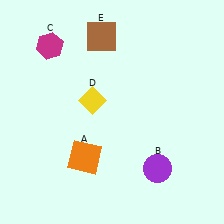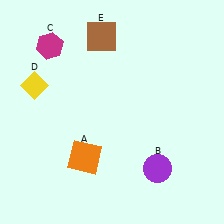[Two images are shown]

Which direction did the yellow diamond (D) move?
The yellow diamond (D) moved left.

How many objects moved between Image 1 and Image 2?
1 object moved between the two images.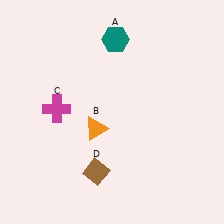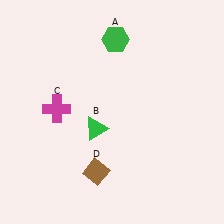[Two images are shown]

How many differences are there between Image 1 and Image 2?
There are 2 differences between the two images.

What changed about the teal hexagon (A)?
In Image 1, A is teal. In Image 2, it changed to green.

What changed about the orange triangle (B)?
In Image 1, B is orange. In Image 2, it changed to green.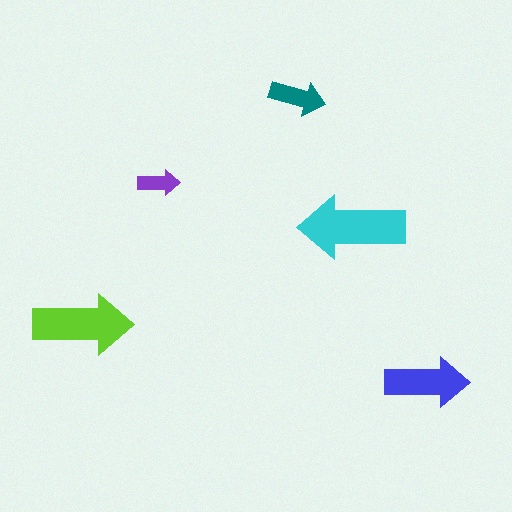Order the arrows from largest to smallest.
the cyan one, the lime one, the blue one, the teal one, the purple one.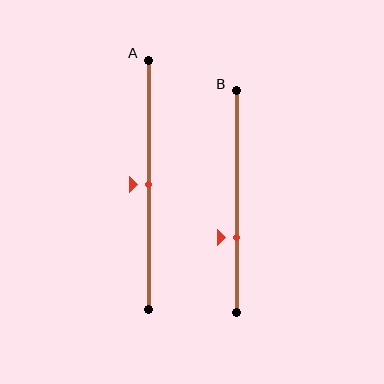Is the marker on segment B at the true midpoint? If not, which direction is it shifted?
No, the marker on segment B is shifted downward by about 16% of the segment length.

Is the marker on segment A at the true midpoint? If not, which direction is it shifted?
Yes, the marker on segment A is at the true midpoint.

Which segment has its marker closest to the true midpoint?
Segment A has its marker closest to the true midpoint.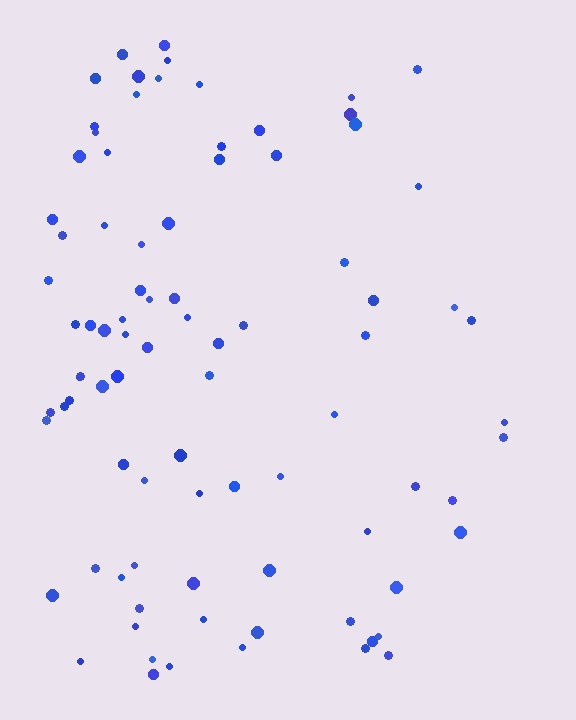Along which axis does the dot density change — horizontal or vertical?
Horizontal.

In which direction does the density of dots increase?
From right to left, with the left side densest.